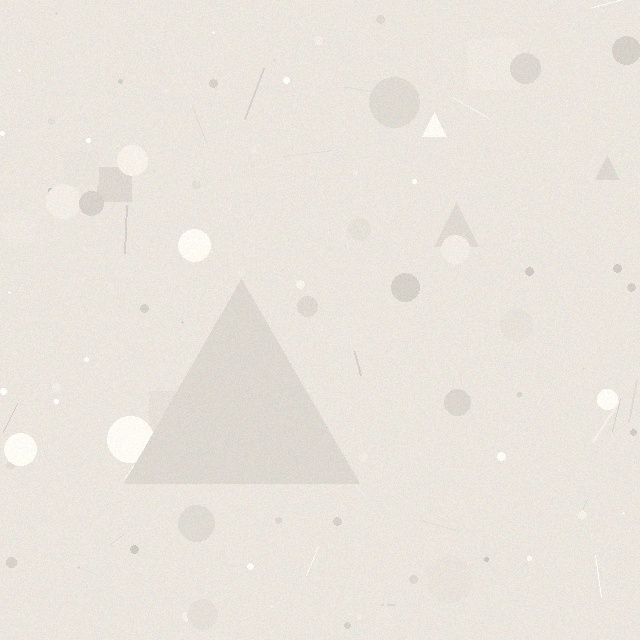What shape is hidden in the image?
A triangle is hidden in the image.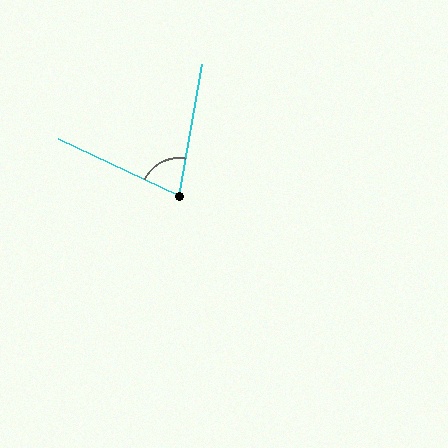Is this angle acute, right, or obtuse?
It is acute.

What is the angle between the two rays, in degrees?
Approximately 75 degrees.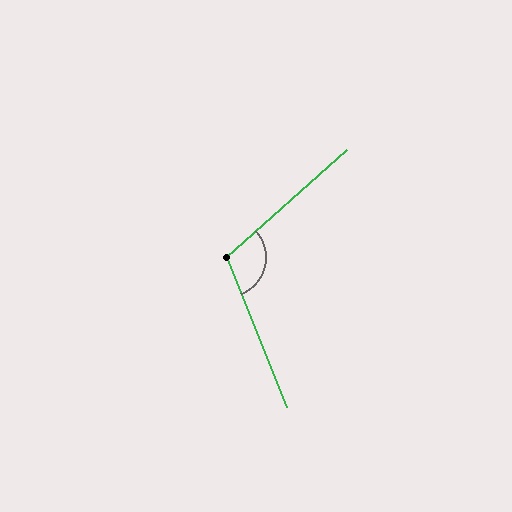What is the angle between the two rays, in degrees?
Approximately 110 degrees.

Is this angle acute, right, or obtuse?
It is obtuse.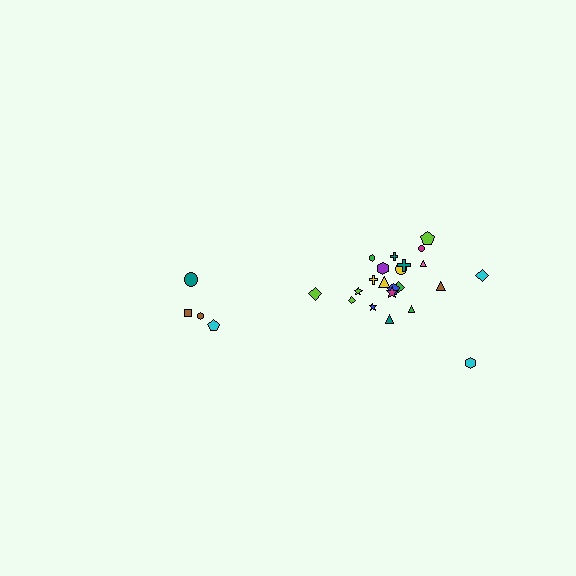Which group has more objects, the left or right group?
The right group.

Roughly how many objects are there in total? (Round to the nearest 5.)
Roughly 25 objects in total.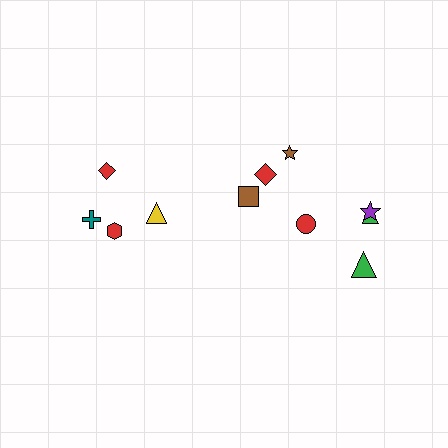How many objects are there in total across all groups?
There are 11 objects.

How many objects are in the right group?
There are 7 objects.